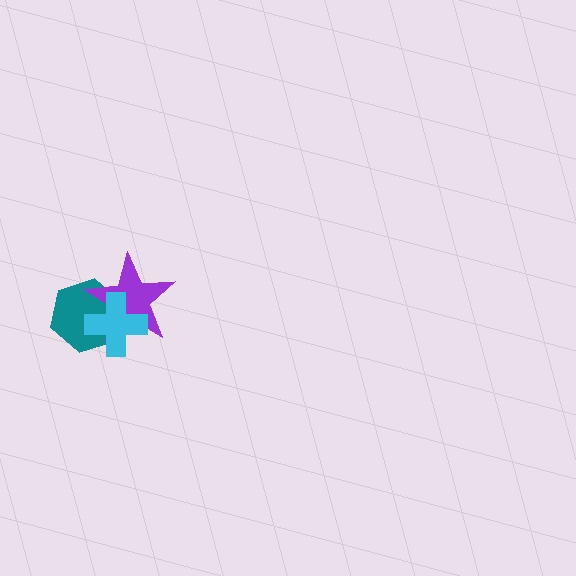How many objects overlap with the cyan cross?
2 objects overlap with the cyan cross.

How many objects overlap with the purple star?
2 objects overlap with the purple star.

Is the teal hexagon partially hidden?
Yes, it is partially covered by another shape.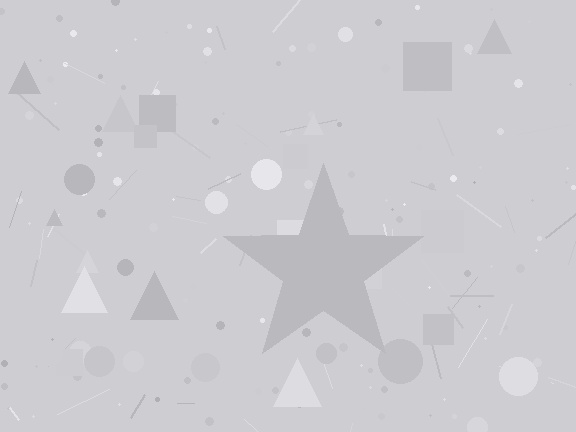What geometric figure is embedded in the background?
A star is embedded in the background.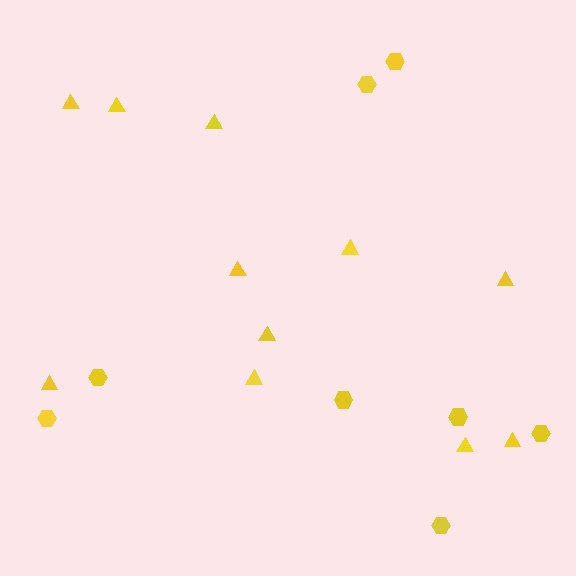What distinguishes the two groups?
There are 2 groups: one group of triangles (11) and one group of hexagons (8).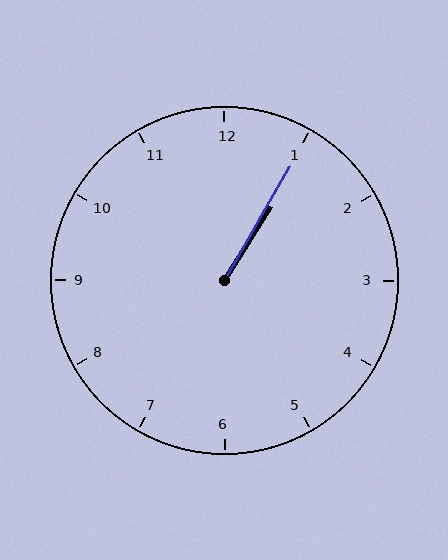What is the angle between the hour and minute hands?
Approximately 2 degrees.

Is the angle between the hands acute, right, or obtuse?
It is acute.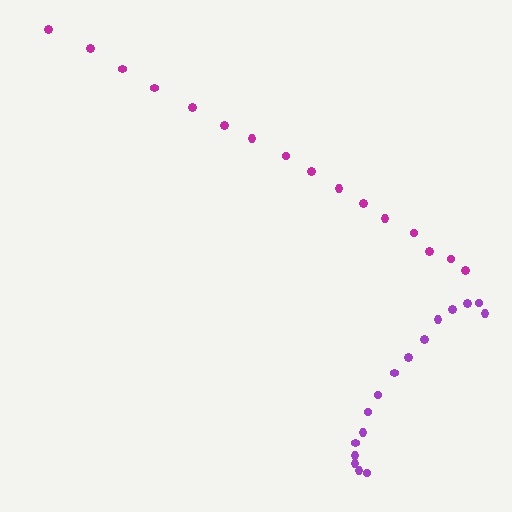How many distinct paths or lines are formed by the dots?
There are 2 distinct paths.